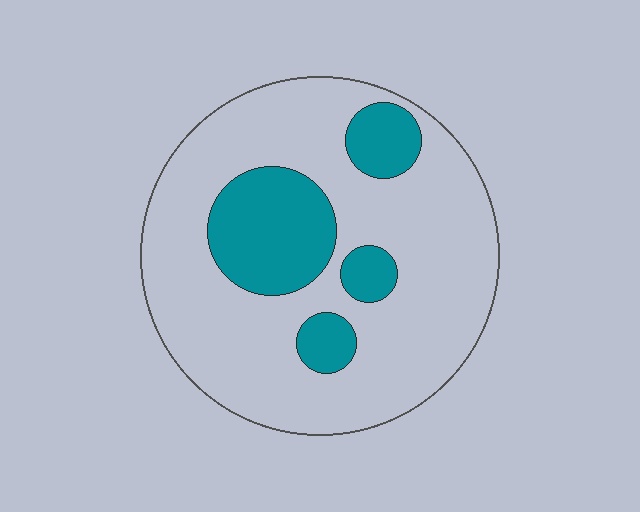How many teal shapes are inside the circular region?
4.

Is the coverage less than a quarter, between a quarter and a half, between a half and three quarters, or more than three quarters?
Less than a quarter.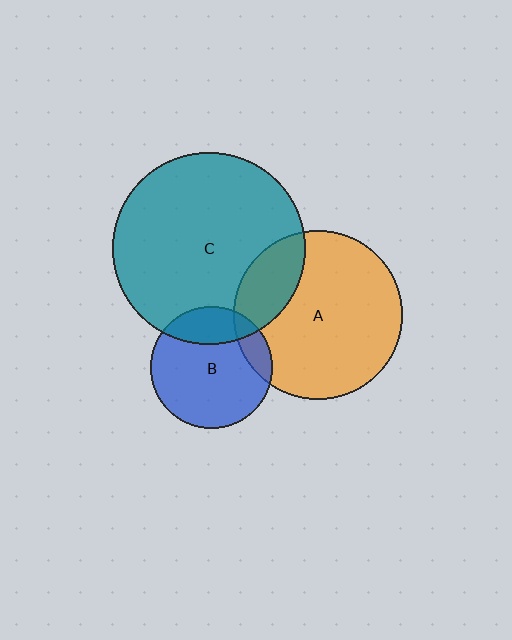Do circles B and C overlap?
Yes.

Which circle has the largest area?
Circle C (teal).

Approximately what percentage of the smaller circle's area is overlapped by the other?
Approximately 20%.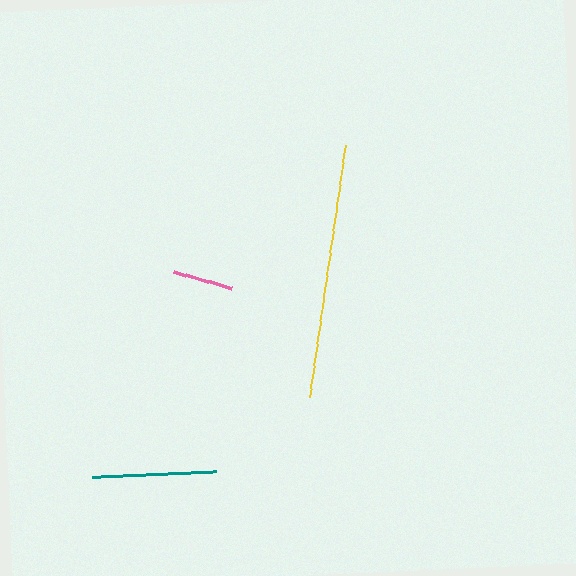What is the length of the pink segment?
The pink segment is approximately 60 pixels long.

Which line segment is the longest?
The yellow line is the longest at approximately 254 pixels.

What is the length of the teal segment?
The teal segment is approximately 124 pixels long.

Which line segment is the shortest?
The pink line is the shortest at approximately 60 pixels.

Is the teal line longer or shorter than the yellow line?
The yellow line is longer than the teal line.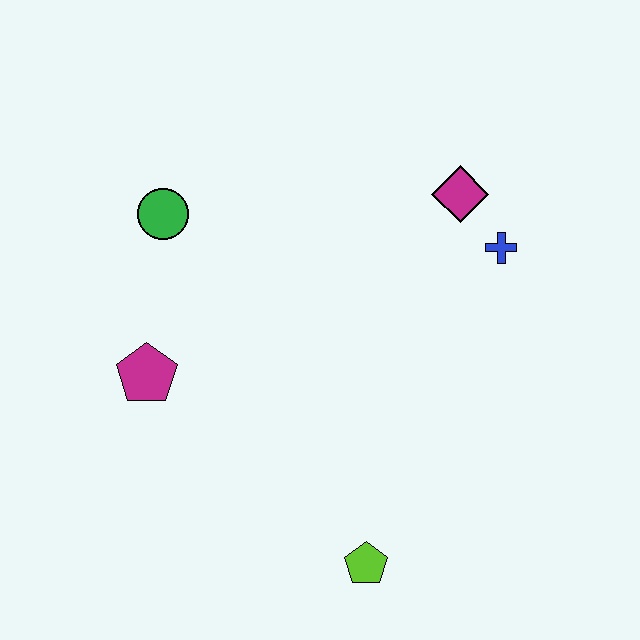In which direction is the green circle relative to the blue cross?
The green circle is to the left of the blue cross.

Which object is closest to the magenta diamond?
The blue cross is closest to the magenta diamond.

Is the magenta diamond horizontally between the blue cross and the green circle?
Yes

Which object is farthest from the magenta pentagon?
The blue cross is farthest from the magenta pentagon.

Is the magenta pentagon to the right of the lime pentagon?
No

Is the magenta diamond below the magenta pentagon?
No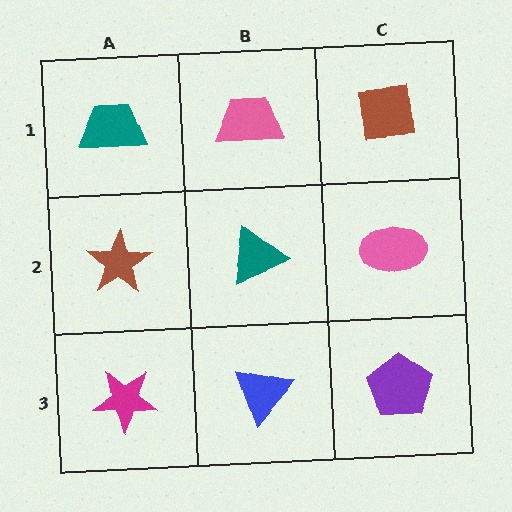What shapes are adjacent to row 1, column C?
A pink ellipse (row 2, column C), a pink trapezoid (row 1, column B).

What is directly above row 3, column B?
A teal triangle.